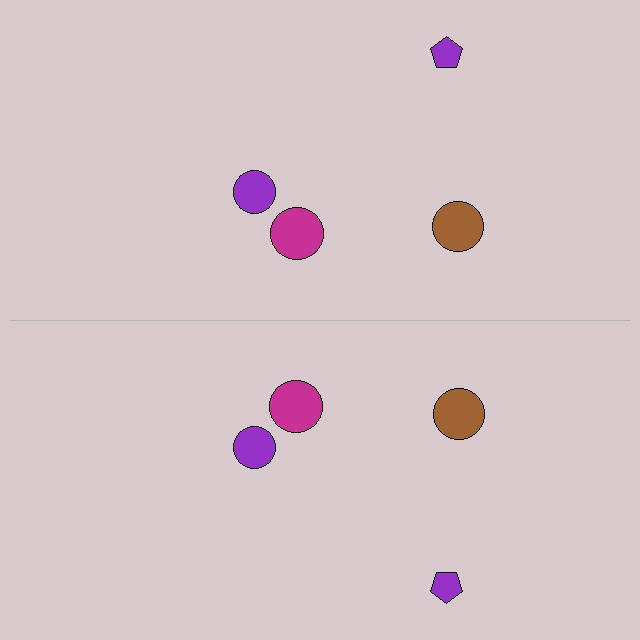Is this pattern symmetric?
Yes, this pattern has bilateral (reflection) symmetry.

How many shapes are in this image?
There are 8 shapes in this image.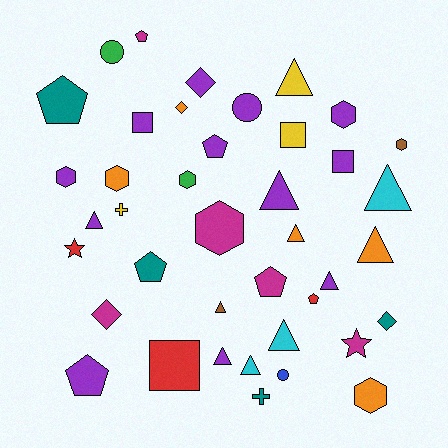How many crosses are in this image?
There are 2 crosses.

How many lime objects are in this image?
There are no lime objects.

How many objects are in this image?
There are 40 objects.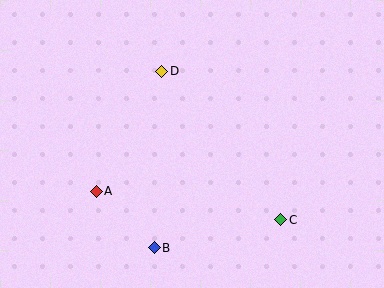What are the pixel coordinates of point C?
Point C is at (281, 220).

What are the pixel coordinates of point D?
Point D is at (162, 71).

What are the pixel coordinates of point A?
Point A is at (96, 191).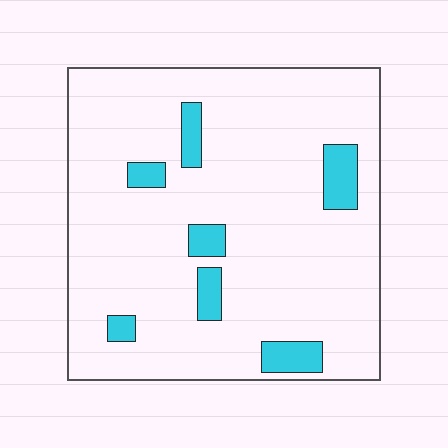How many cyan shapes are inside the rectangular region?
7.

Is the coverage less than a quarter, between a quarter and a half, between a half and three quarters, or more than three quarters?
Less than a quarter.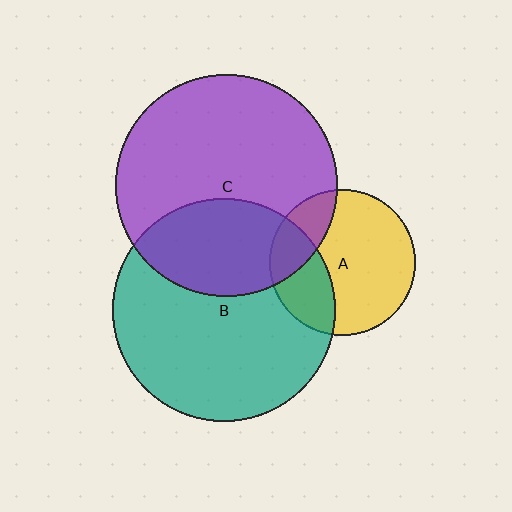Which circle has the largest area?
Circle B (teal).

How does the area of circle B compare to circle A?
Approximately 2.3 times.